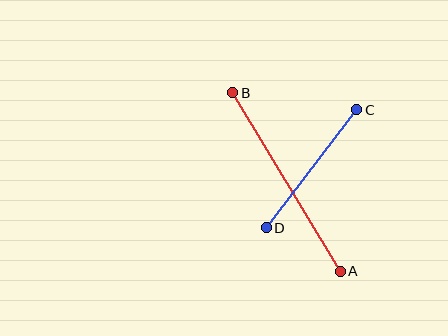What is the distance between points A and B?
The distance is approximately 208 pixels.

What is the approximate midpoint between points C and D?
The midpoint is at approximately (312, 169) pixels.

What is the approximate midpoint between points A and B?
The midpoint is at approximately (286, 182) pixels.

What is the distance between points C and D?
The distance is approximately 149 pixels.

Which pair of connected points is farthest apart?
Points A and B are farthest apart.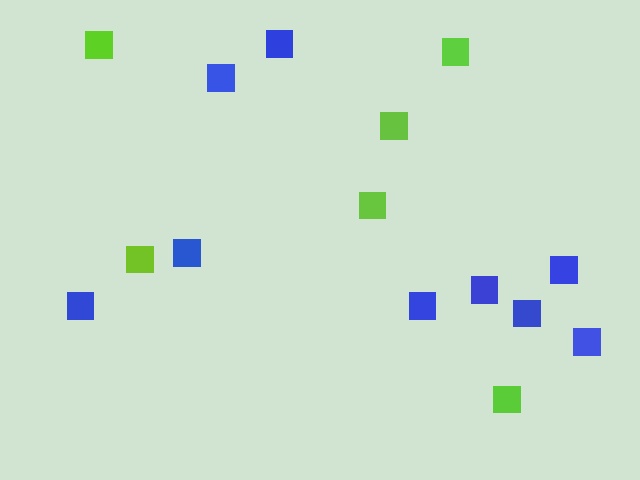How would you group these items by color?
There are 2 groups: one group of blue squares (9) and one group of lime squares (6).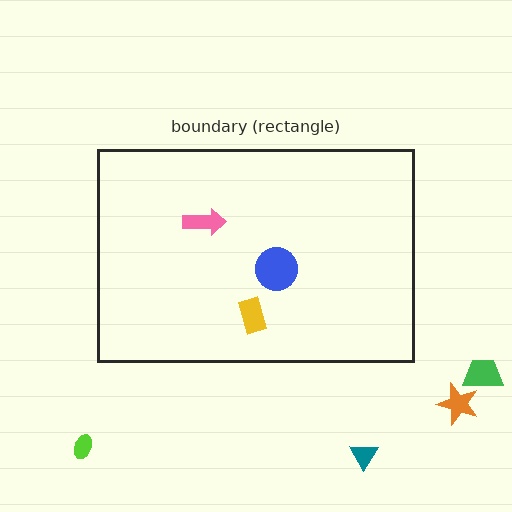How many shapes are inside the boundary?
3 inside, 4 outside.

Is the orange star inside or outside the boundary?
Outside.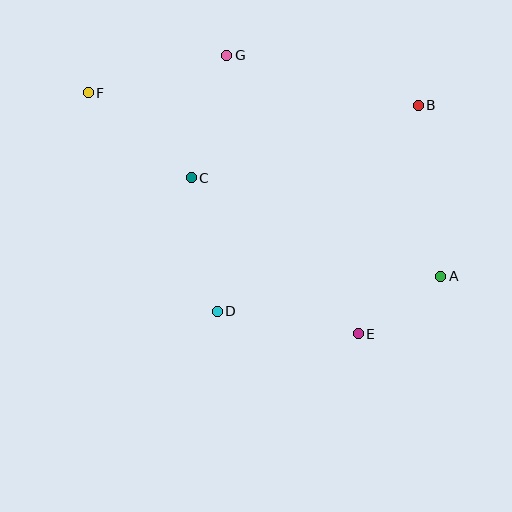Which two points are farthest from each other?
Points A and F are farthest from each other.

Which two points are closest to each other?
Points A and E are closest to each other.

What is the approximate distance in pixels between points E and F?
The distance between E and F is approximately 362 pixels.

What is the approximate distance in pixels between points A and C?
The distance between A and C is approximately 269 pixels.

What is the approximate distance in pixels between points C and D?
The distance between C and D is approximately 136 pixels.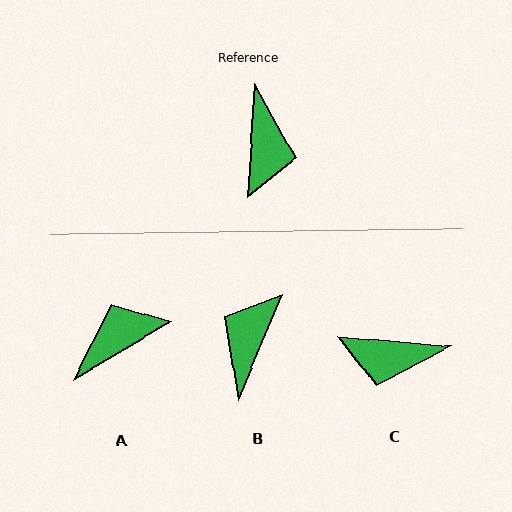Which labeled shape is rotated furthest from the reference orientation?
B, about 161 degrees away.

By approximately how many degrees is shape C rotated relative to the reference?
Approximately 92 degrees clockwise.